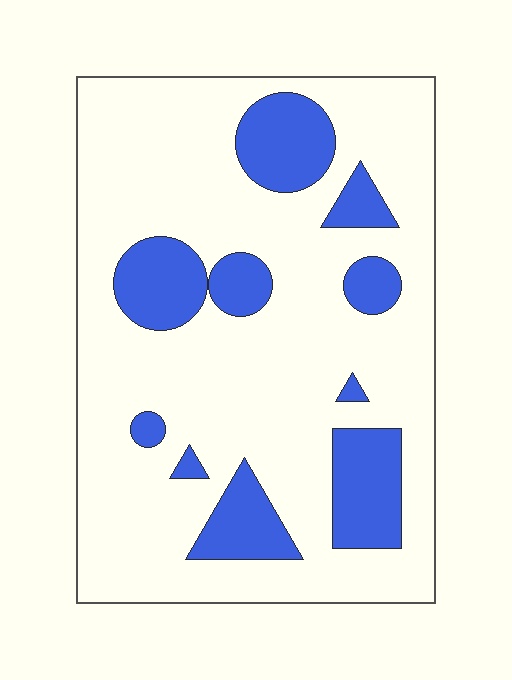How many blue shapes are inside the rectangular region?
10.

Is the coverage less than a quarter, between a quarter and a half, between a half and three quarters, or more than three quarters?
Less than a quarter.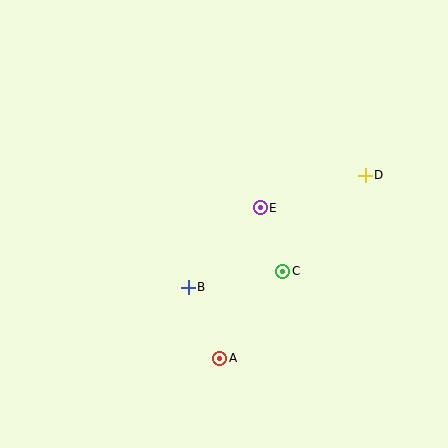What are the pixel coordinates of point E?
Point E is at (260, 208).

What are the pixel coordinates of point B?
Point B is at (188, 287).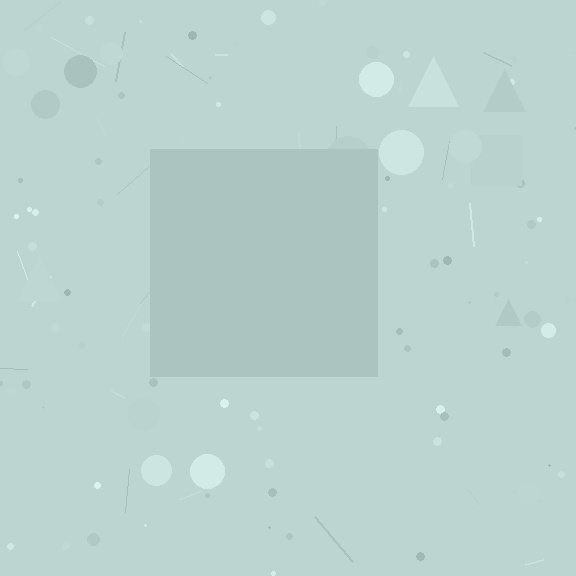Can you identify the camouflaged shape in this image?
The camouflaged shape is a square.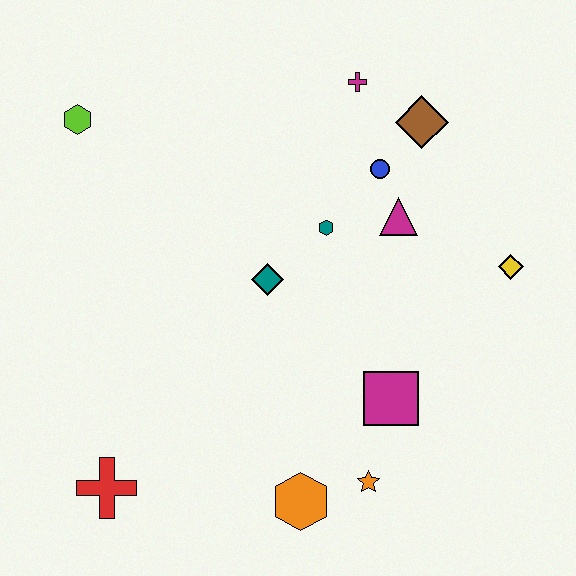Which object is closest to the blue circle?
The magenta triangle is closest to the blue circle.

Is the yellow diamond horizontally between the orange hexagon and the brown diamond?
No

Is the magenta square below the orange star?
No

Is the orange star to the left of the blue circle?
Yes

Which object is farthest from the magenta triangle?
The red cross is farthest from the magenta triangle.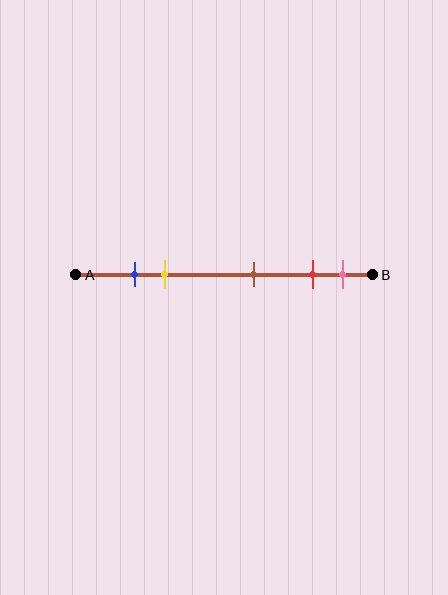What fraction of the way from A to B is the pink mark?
The pink mark is approximately 90% (0.9) of the way from A to B.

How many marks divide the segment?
There are 5 marks dividing the segment.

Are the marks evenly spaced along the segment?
No, the marks are not evenly spaced.